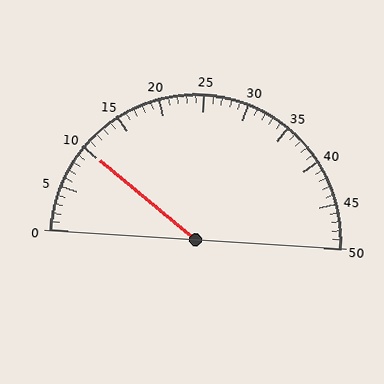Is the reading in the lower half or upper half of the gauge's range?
The reading is in the lower half of the range (0 to 50).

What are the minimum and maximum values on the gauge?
The gauge ranges from 0 to 50.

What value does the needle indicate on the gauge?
The needle indicates approximately 10.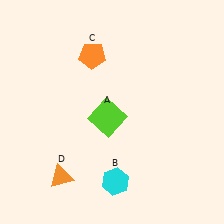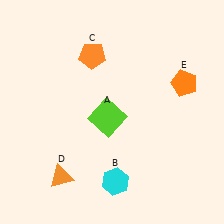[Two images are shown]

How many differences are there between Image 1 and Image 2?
There is 1 difference between the two images.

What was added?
An orange pentagon (E) was added in Image 2.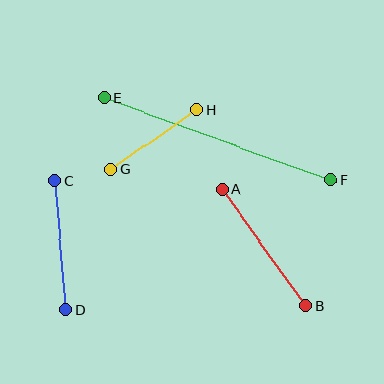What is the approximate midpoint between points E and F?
The midpoint is at approximately (218, 139) pixels.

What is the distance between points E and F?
The distance is approximately 241 pixels.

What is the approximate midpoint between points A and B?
The midpoint is at approximately (264, 248) pixels.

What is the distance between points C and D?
The distance is approximately 130 pixels.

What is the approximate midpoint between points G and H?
The midpoint is at approximately (154, 140) pixels.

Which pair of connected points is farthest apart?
Points E and F are farthest apart.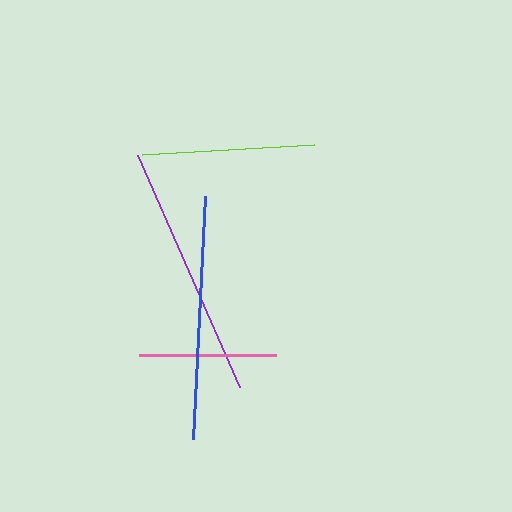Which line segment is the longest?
The purple line is the longest at approximately 253 pixels.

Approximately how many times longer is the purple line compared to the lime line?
The purple line is approximately 1.5 times the length of the lime line.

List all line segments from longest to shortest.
From longest to shortest: purple, blue, lime, pink.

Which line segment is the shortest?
The pink line is the shortest at approximately 138 pixels.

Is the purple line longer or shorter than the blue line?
The purple line is longer than the blue line.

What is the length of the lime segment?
The lime segment is approximately 172 pixels long.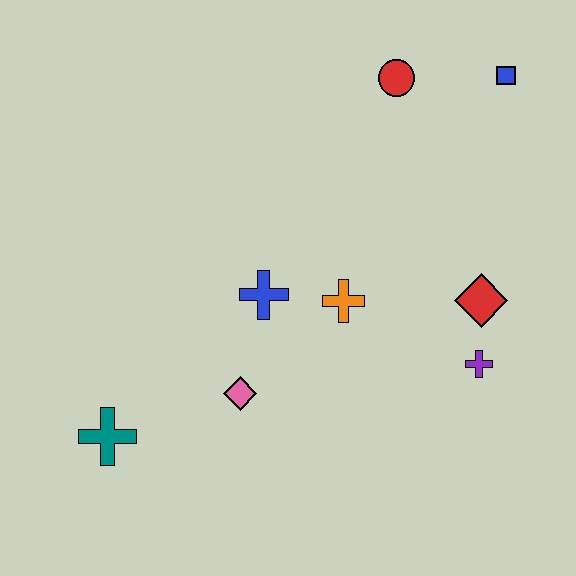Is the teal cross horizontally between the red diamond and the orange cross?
No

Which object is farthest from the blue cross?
The blue square is farthest from the blue cross.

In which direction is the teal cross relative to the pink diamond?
The teal cross is to the left of the pink diamond.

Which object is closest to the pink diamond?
The blue cross is closest to the pink diamond.